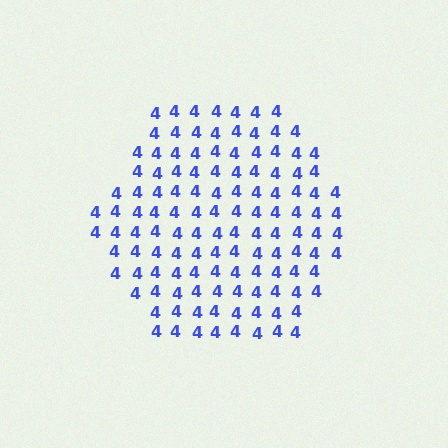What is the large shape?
The large shape is a hexagon.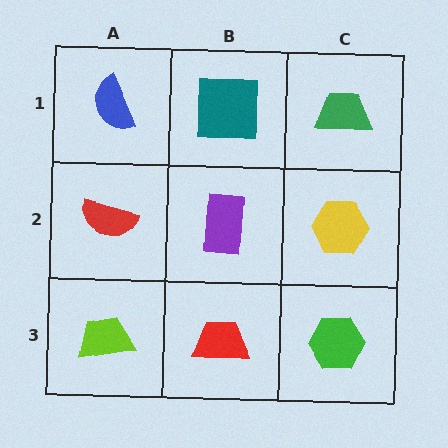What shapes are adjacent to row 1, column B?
A purple rectangle (row 2, column B), a blue semicircle (row 1, column A), a green trapezoid (row 1, column C).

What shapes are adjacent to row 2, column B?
A teal square (row 1, column B), a red trapezoid (row 3, column B), a red semicircle (row 2, column A), a yellow hexagon (row 2, column C).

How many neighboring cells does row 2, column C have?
3.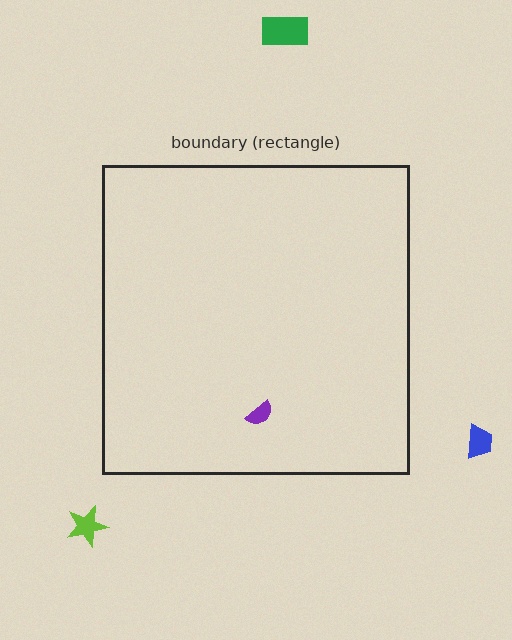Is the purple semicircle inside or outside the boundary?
Inside.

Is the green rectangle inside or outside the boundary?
Outside.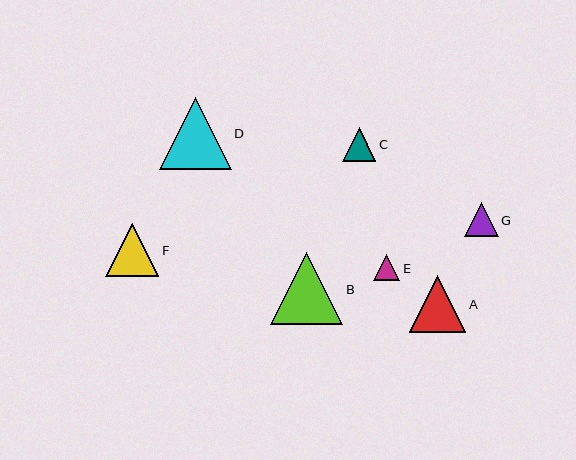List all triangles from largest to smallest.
From largest to smallest: B, D, A, F, G, C, E.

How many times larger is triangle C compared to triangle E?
Triangle C is approximately 1.3 times the size of triangle E.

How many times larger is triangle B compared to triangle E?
Triangle B is approximately 2.8 times the size of triangle E.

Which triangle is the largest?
Triangle B is the largest with a size of approximately 72 pixels.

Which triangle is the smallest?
Triangle E is the smallest with a size of approximately 26 pixels.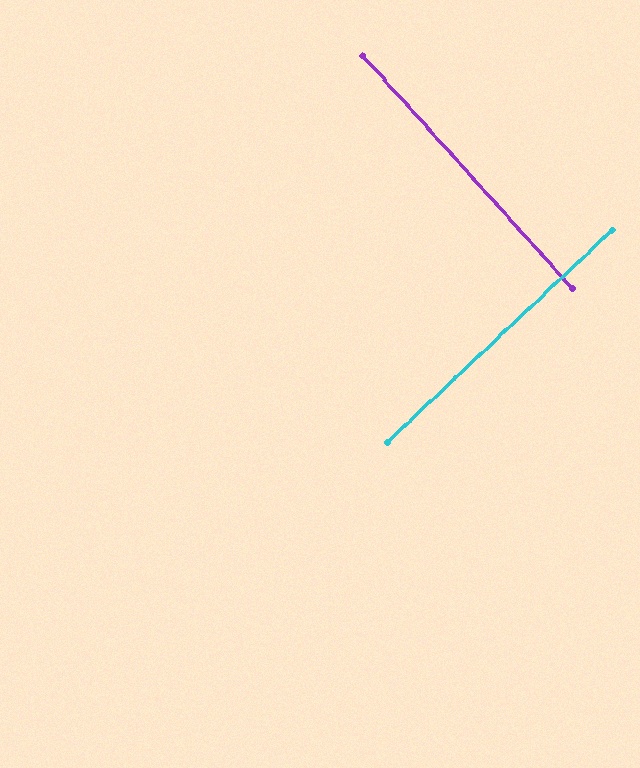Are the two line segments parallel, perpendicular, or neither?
Perpendicular — they meet at approximately 89°.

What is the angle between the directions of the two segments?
Approximately 89 degrees.